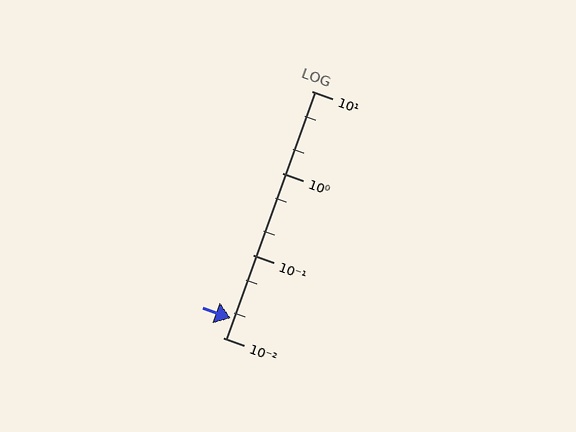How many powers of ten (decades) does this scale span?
The scale spans 3 decades, from 0.01 to 10.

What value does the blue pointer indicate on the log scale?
The pointer indicates approximately 0.017.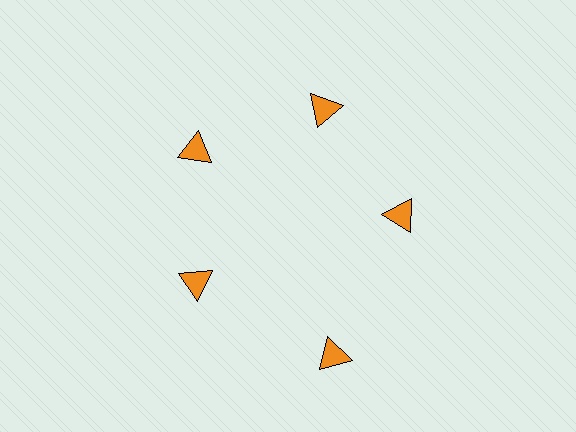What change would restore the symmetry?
The symmetry would be restored by moving it inward, back onto the ring so that all 5 triangles sit at equal angles and equal distance from the center.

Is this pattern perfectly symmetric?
No. The 5 orange triangles are arranged in a ring, but one element near the 5 o'clock position is pushed outward from the center, breaking the 5-fold rotational symmetry.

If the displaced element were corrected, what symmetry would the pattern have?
It would have 5-fold rotational symmetry — the pattern would map onto itself every 72 degrees.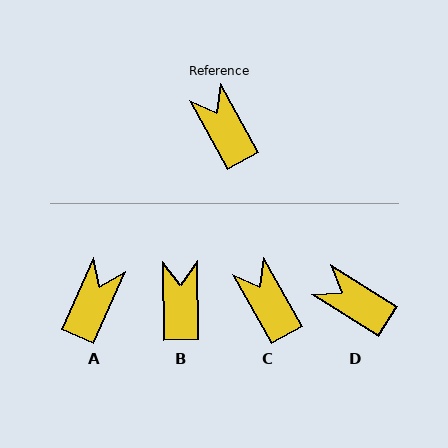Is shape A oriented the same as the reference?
No, it is off by about 53 degrees.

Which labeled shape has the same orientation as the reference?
C.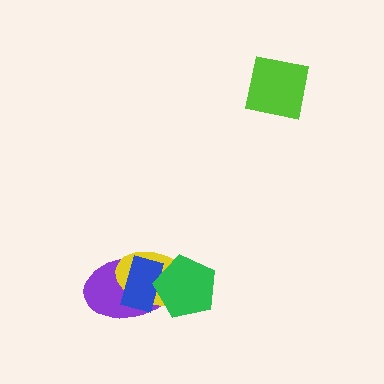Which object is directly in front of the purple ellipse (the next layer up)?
The yellow ellipse is directly in front of the purple ellipse.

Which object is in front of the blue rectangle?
The green pentagon is in front of the blue rectangle.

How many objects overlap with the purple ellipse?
3 objects overlap with the purple ellipse.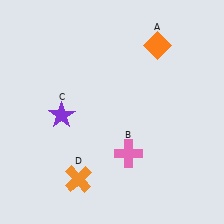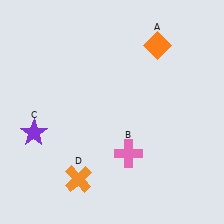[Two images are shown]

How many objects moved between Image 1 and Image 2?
1 object moved between the two images.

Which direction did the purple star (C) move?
The purple star (C) moved left.